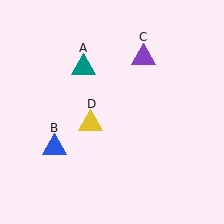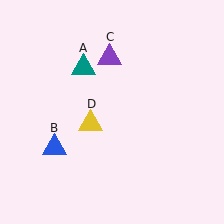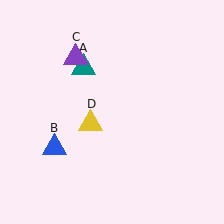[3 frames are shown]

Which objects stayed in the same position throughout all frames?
Teal triangle (object A) and blue triangle (object B) and yellow triangle (object D) remained stationary.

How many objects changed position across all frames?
1 object changed position: purple triangle (object C).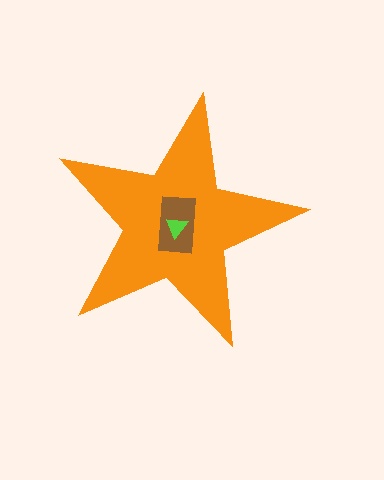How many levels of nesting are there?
3.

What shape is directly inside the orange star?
The brown rectangle.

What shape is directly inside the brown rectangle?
The lime triangle.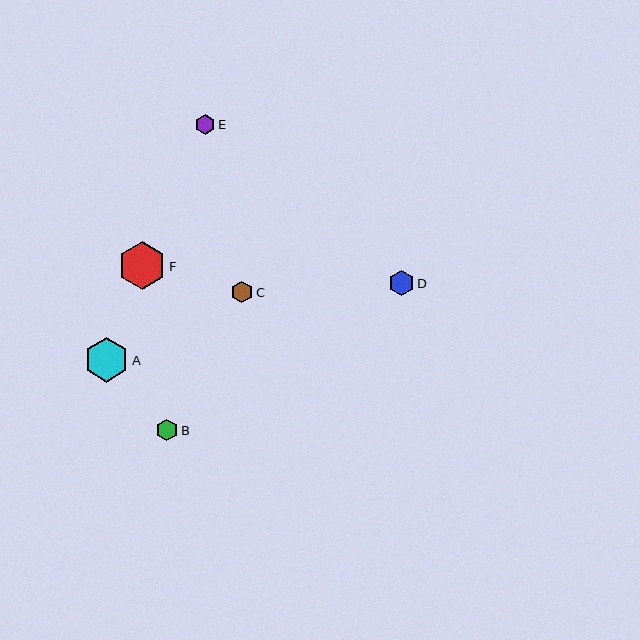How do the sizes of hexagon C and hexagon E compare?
Hexagon C and hexagon E are approximately the same size.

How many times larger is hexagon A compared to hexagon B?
Hexagon A is approximately 2.0 times the size of hexagon B.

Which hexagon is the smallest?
Hexagon E is the smallest with a size of approximately 20 pixels.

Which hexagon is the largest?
Hexagon F is the largest with a size of approximately 48 pixels.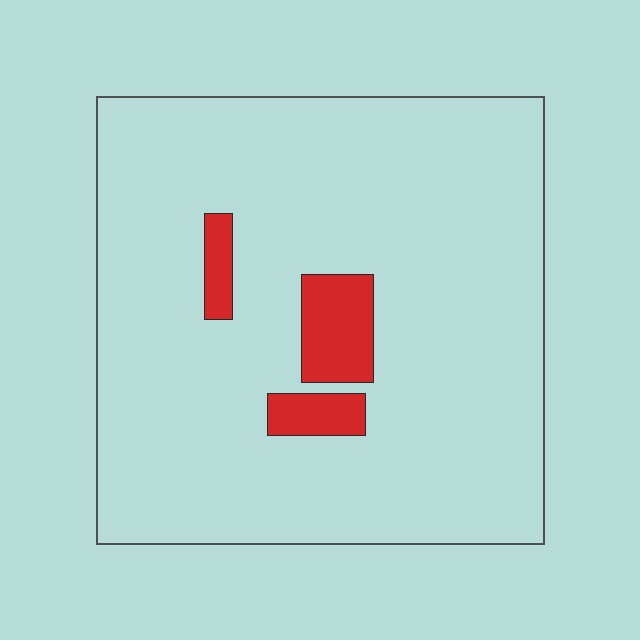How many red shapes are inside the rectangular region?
3.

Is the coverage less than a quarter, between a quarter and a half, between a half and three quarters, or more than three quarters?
Less than a quarter.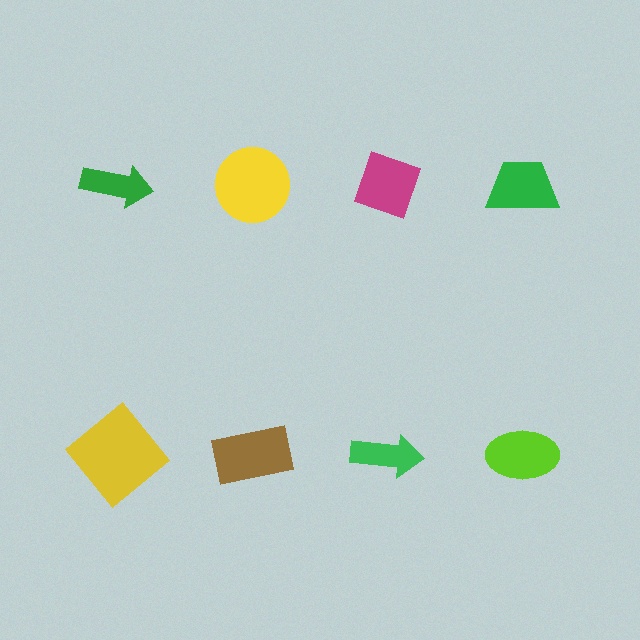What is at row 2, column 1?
A yellow diamond.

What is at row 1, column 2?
A yellow circle.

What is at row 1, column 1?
A green arrow.